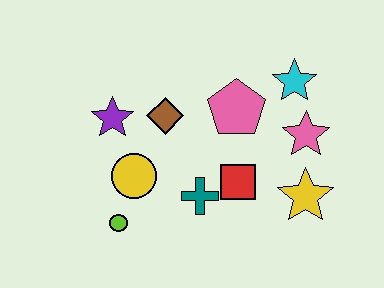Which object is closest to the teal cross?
The red square is closest to the teal cross.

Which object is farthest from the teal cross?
The cyan star is farthest from the teal cross.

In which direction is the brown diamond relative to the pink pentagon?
The brown diamond is to the left of the pink pentagon.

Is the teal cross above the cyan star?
No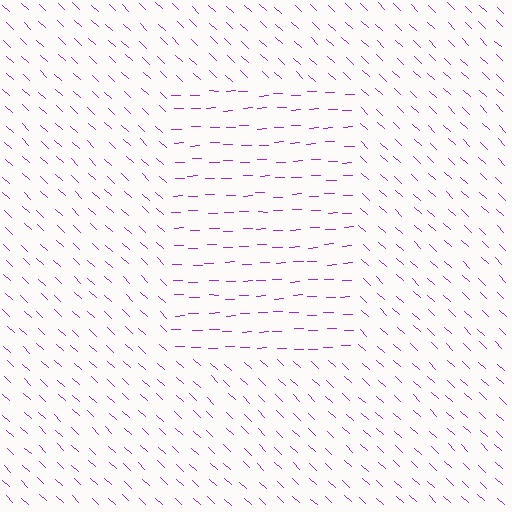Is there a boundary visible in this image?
Yes, there is a texture boundary formed by a change in line orientation.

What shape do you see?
I see a rectangle.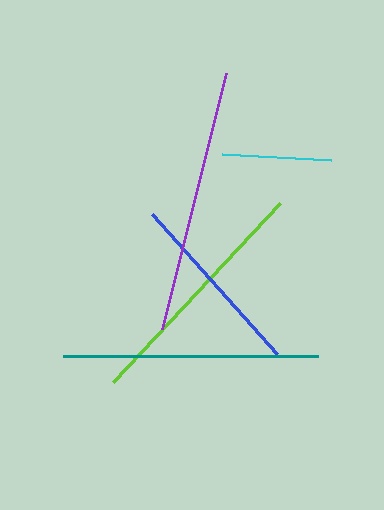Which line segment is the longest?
The purple line is the longest at approximately 263 pixels.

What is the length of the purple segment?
The purple segment is approximately 263 pixels long.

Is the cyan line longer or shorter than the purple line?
The purple line is longer than the cyan line.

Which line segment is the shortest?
The cyan line is the shortest at approximately 110 pixels.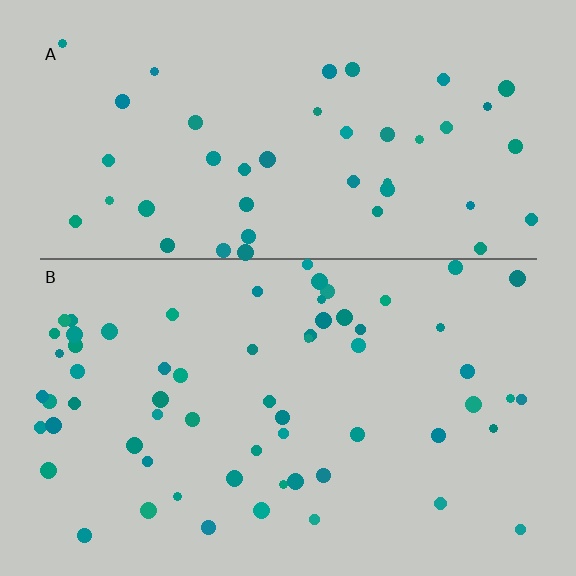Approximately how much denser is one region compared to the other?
Approximately 1.4× — region B over region A.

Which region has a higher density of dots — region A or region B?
B (the bottom).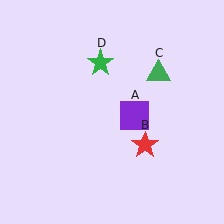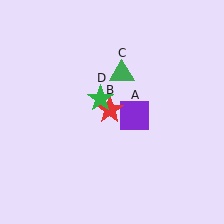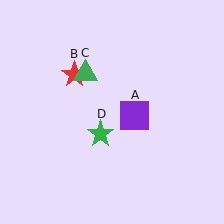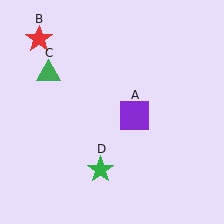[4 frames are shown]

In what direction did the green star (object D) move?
The green star (object D) moved down.